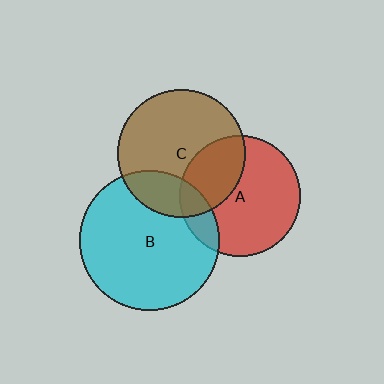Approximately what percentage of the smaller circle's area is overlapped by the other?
Approximately 20%.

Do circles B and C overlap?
Yes.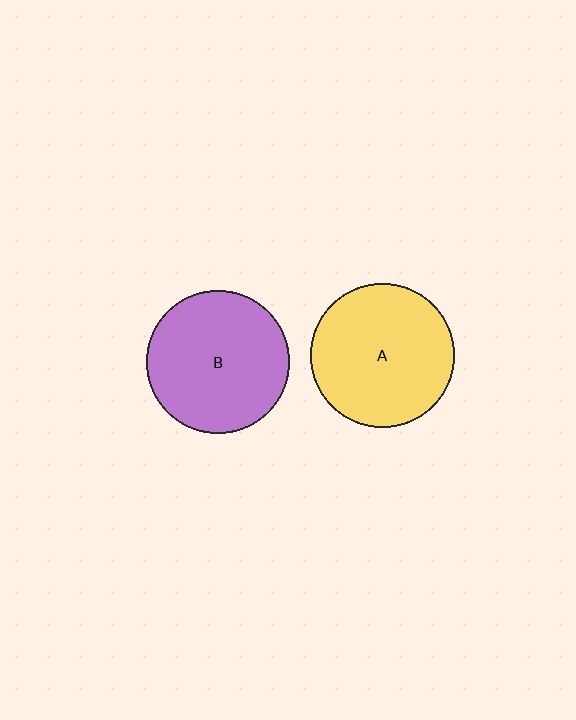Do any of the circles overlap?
No, none of the circles overlap.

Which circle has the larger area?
Circle A (yellow).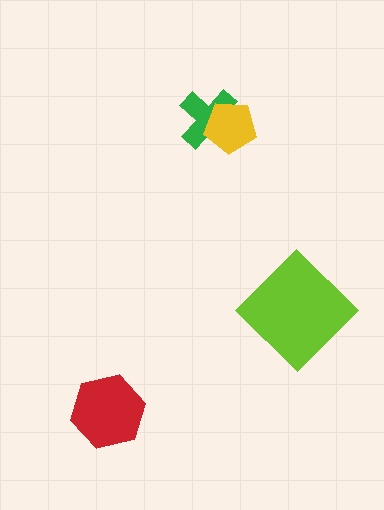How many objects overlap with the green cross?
1 object overlaps with the green cross.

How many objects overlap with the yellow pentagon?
1 object overlaps with the yellow pentagon.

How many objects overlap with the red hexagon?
0 objects overlap with the red hexagon.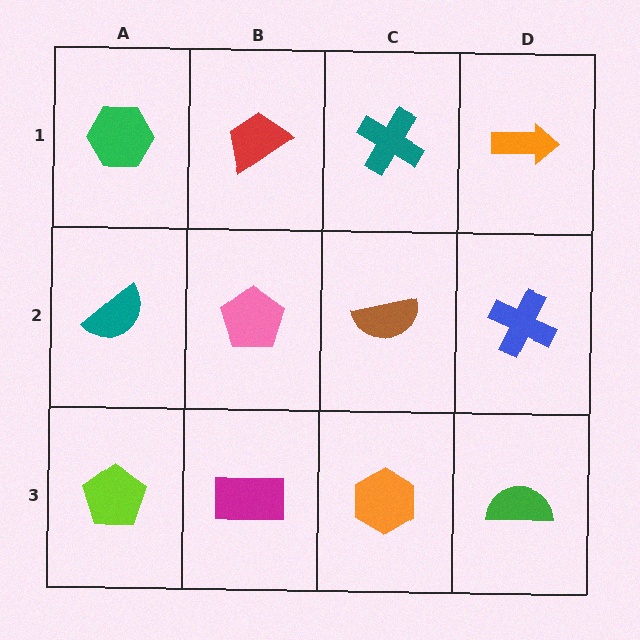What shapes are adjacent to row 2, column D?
An orange arrow (row 1, column D), a green semicircle (row 3, column D), a brown semicircle (row 2, column C).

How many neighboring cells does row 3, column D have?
2.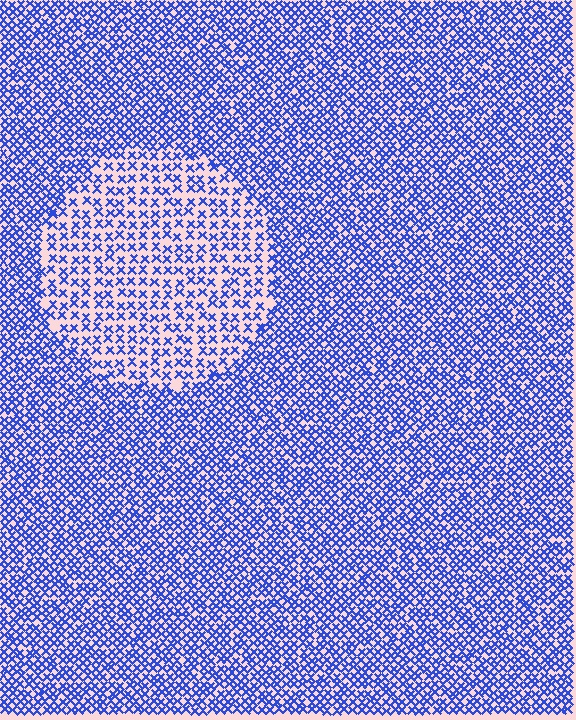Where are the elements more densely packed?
The elements are more densely packed outside the circle boundary.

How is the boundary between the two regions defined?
The boundary is defined by a change in element density (approximately 1.9x ratio). All elements are the same color, size, and shape.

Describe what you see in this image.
The image contains small blue elements arranged at two different densities. A circle-shaped region is visible where the elements are less densely packed than the surrounding area.